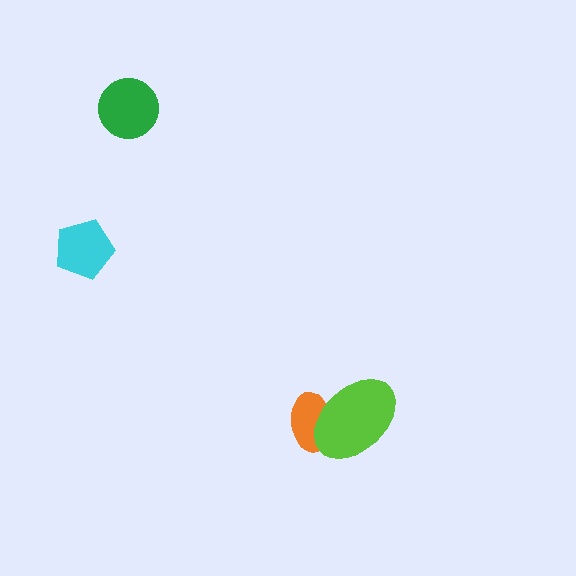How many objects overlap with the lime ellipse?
1 object overlaps with the lime ellipse.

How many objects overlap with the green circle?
0 objects overlap with the green circle.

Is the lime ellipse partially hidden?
No, no other shape covers it.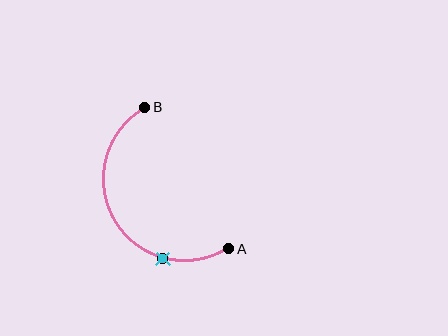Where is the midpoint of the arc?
The arc midpoint is the point on the curve farthest from the straight line joining A and B. It sits to the left of that line.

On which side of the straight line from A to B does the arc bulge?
The arc bulges to the left of the straight line connecting A and B.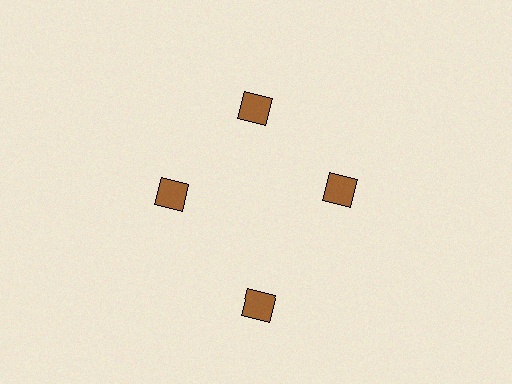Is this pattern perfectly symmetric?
No. The 4 brown squares are arranged in a ring, but one element near the 6 o'clock position is pushed outward from the center, breaking the 4-fold rotational symmetry.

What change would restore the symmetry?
The symmetry would be restored by moving it inward, back onto the ring so that all 4 squares sit at equal angles and equal distance from the center.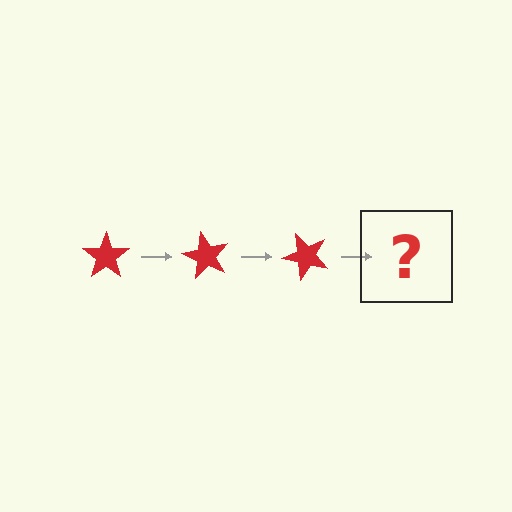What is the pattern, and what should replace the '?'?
The pattern is that the star rotates 60 degrees each step. The '?' should be a red star rotated 180 degrees.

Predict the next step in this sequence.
The next step is a red star rotated 180 degrees.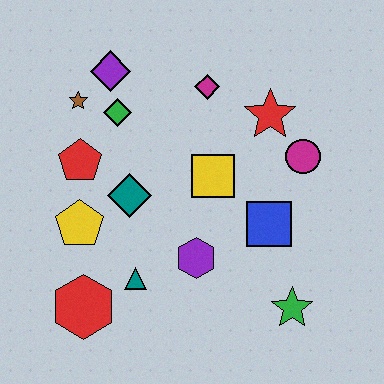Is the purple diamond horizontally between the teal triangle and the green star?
No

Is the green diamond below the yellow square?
No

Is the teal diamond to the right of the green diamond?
Yes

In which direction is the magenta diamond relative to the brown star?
The magenta diamond is to the right of the brown star.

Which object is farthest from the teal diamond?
The green star is farthest from the teal diamond.